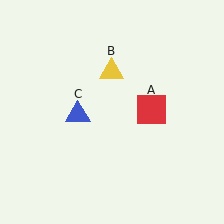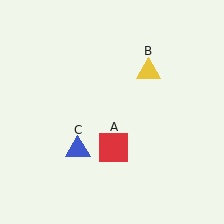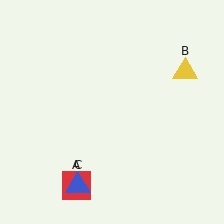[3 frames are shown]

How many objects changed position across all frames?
3 objects changed position: red square (object A), yellow triangle (object B), blue triangle (object C).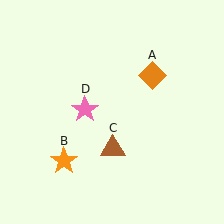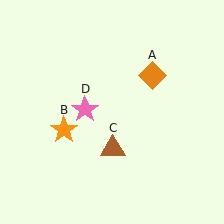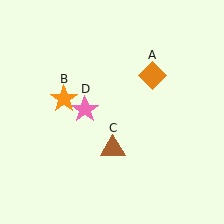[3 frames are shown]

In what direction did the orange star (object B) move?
The orange star (object B) moved up.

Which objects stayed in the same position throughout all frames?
Orange diamond (object A) and brown triangle (object C) and pink star (object D) remained stationary.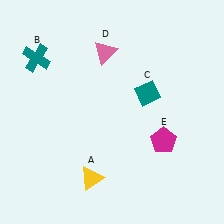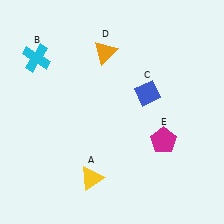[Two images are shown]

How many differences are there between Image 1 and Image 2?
There are 3 differences between the two images.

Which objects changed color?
B changed from teal to cyan. C changed from teal to blue. D changed from pink to orange.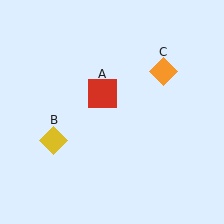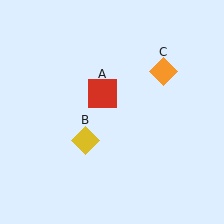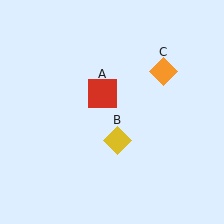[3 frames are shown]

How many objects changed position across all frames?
1 object changed position: yellow diamond (object B).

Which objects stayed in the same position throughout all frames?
Red square (object A) and orange diamond (object C) remained stationary.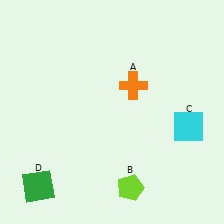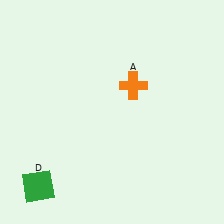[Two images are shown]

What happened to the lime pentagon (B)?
The lime pentagon (B) was removed in Image 2. It was in the bottom-right area of Image 1.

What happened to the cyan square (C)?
The cyan square (C) was removed in Image 2. It was in the bottom-right area of Image 1.